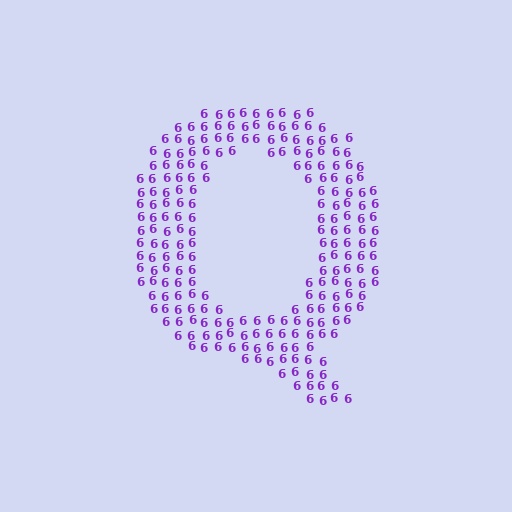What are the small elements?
The small elements are digit 6's.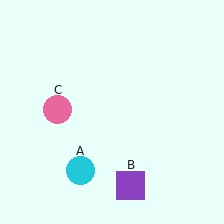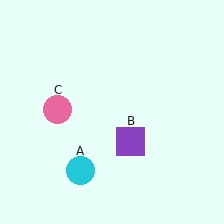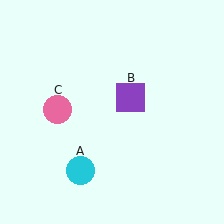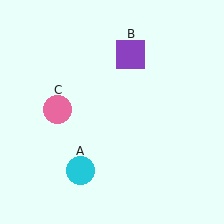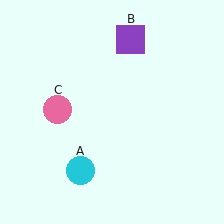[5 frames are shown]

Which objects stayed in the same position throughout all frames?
Cyan circle (object A) and pink circle (object C) remained stationary.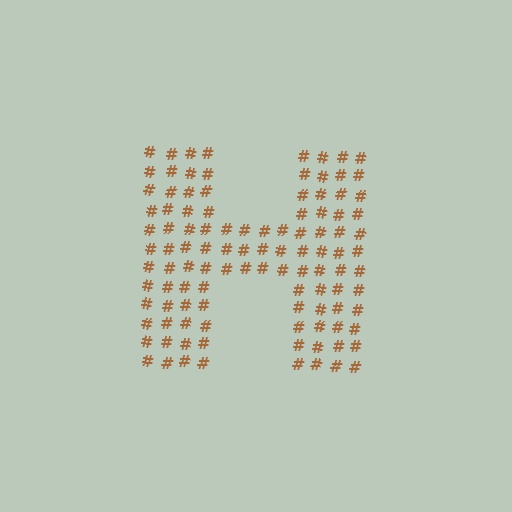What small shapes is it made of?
It is made of small hash symbols.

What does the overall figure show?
The overall figure shows the letter H.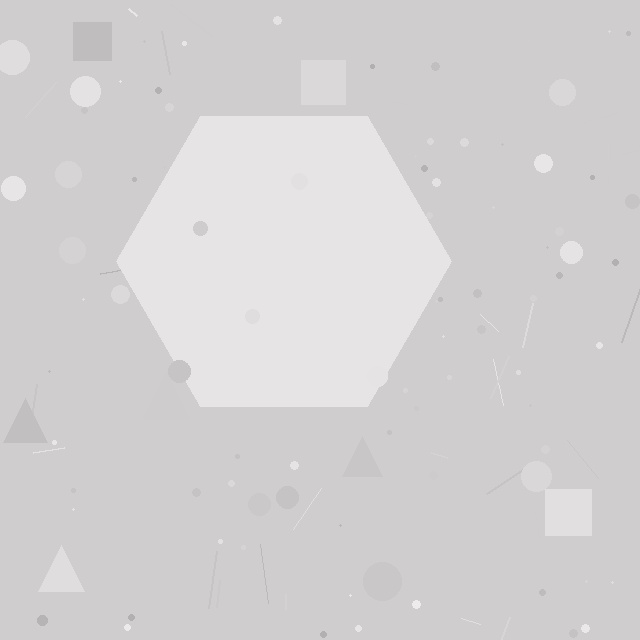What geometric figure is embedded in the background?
A hexagon is embedded in the background.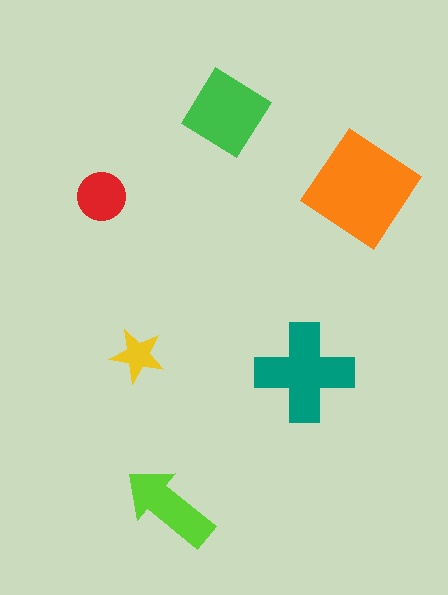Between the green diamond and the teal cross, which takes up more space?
The teal cross.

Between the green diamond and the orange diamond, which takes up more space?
The orange diamond.